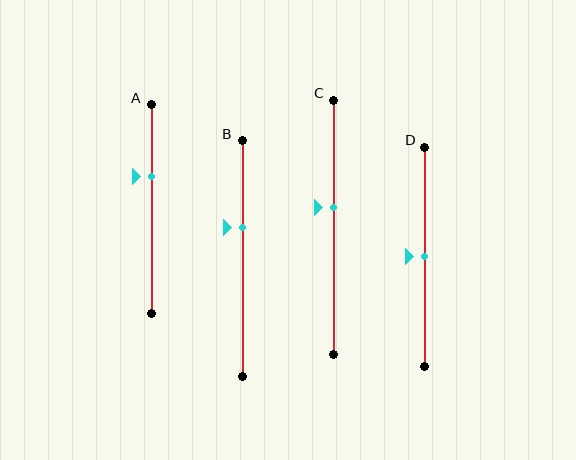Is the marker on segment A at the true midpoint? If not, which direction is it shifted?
No, the marker on segment A is shifted upward by about 16% of the segment length.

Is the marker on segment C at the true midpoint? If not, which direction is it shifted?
No, the marker on segment C is shifted upward by about 8% of the segment length.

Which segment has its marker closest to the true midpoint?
Segment D has its marker closest to the true midpoint.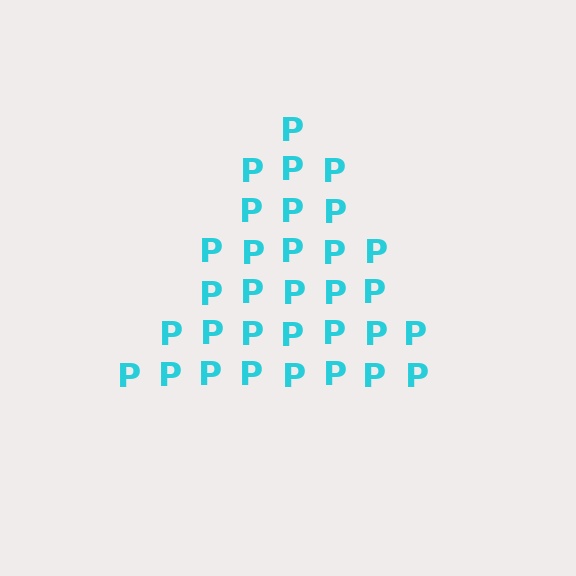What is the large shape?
The large shape is a triangle.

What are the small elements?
The small elements are letter P's.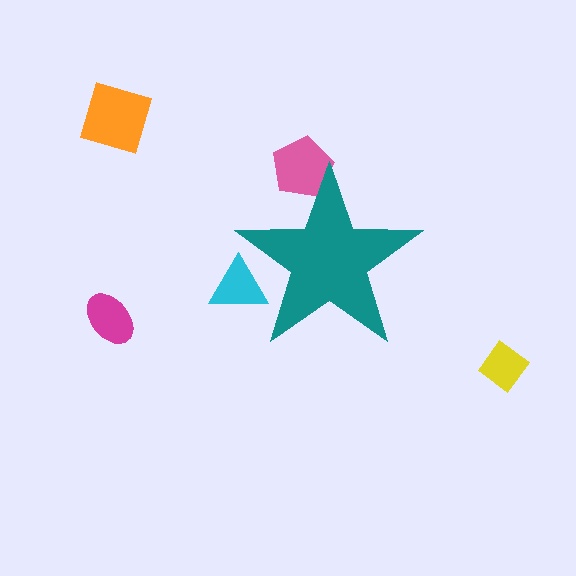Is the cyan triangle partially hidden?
Yes, the cyan triangle is partially hidden behind the teal star.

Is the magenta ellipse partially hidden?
No, the magenta ellipse is fully visible.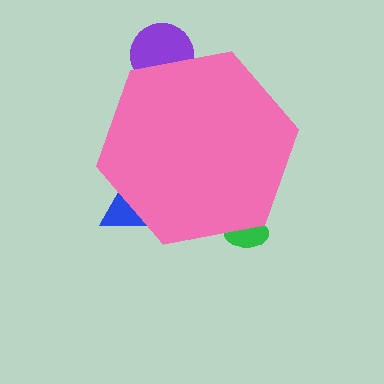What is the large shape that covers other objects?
A pink hexagon.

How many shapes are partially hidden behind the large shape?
3 shapes are partially hidden.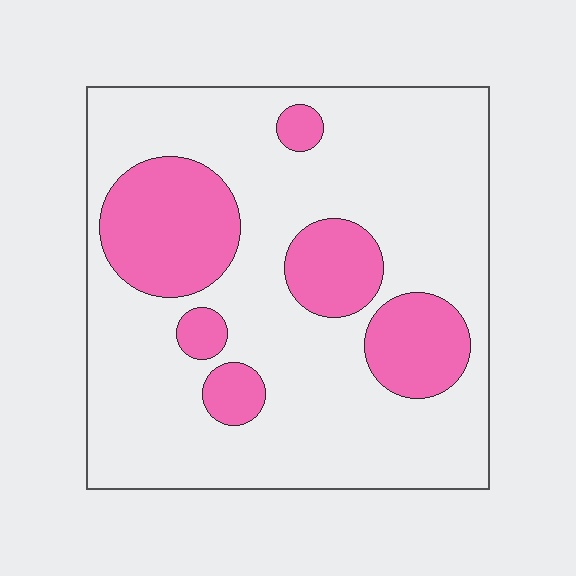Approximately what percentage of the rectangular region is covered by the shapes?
Approximately 25%.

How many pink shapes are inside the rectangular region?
6.